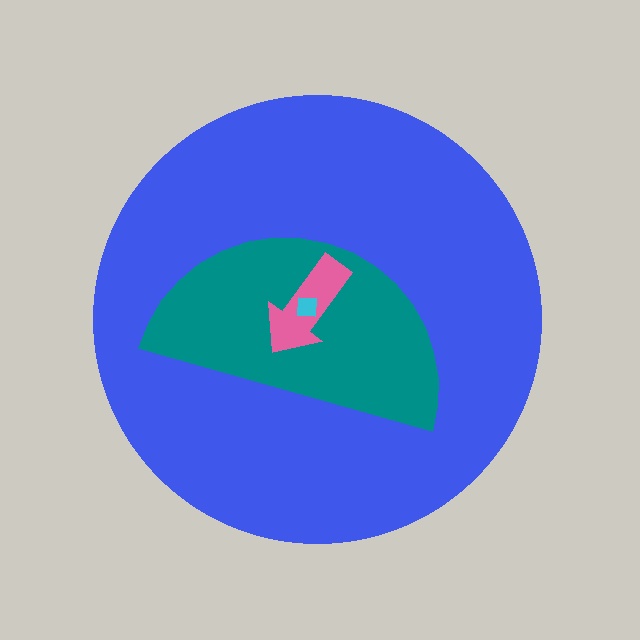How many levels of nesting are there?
4.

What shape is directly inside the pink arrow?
The cyan square.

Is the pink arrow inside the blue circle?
Yes.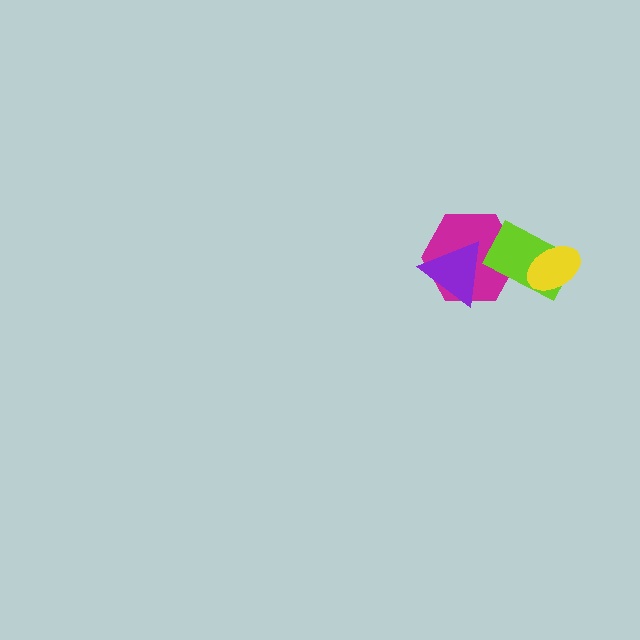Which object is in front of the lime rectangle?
The yellow ellipse is in front of the lime rectangle.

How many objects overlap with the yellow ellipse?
1 object overlaps with the yellow ellipse.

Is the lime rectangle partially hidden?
Yes, it is partially covered by another shape.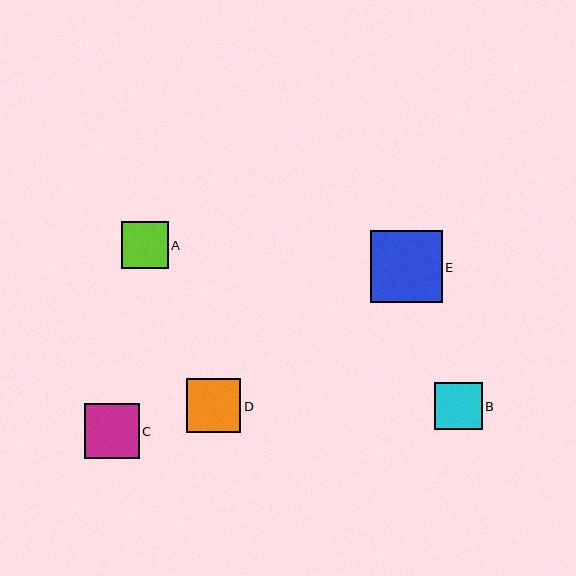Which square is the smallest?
Square A is the smallest with a size of approximately 47 pixels.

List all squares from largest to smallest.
From largest to smallest: E, C, D, B, A.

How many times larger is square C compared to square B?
Square C is approximately 1.2 times the size of square B.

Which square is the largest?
Square E is the largest with a size of approximately 72 pixels.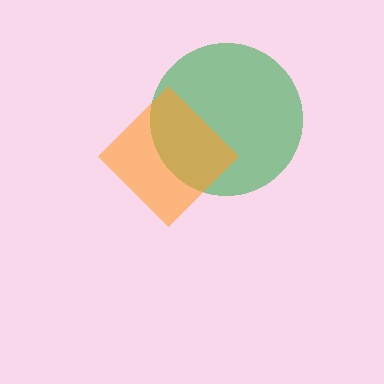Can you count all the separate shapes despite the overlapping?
Yes, there are 2 separate shapes.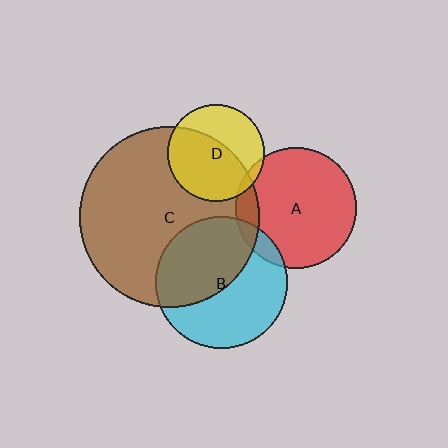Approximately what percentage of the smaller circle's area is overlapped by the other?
Approximately 10%.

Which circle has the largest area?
Circle C (brown).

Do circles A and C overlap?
Yes.